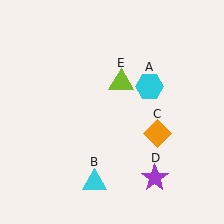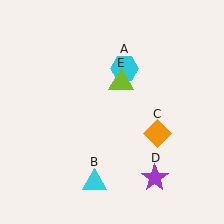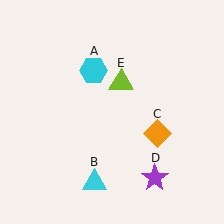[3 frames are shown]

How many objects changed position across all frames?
1 object changed position: cyan hexagon (object A).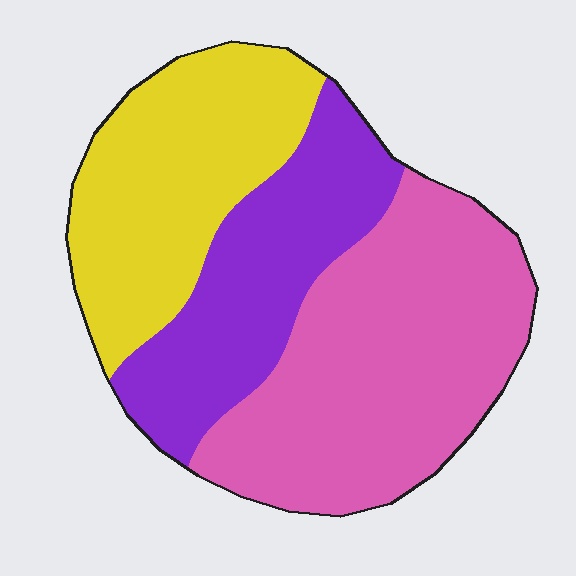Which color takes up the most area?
Pink, at roughly 45%.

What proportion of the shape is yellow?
Yellow takes up between a sixth and a third of the shape.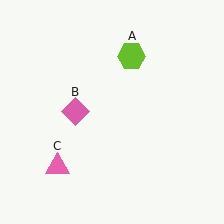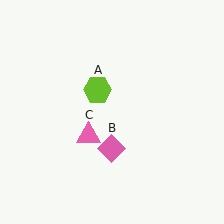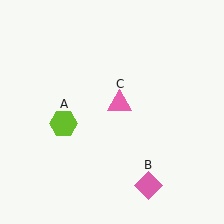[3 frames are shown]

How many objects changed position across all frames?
3 objects changed position: lime hexagon (object A), pink diamond (object B), pink triangle (object C).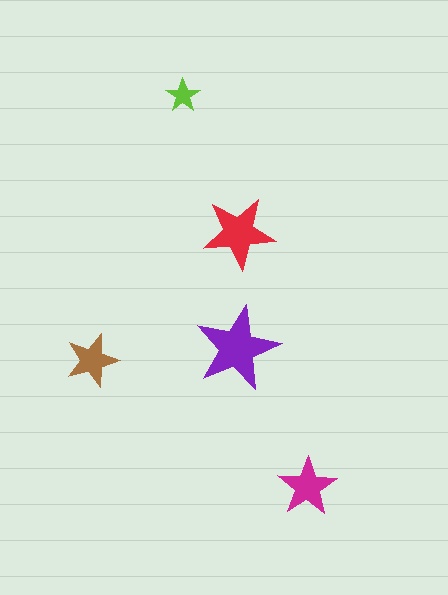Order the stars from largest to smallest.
the purple one, the red one, the magenta one, the brown one, the lime one.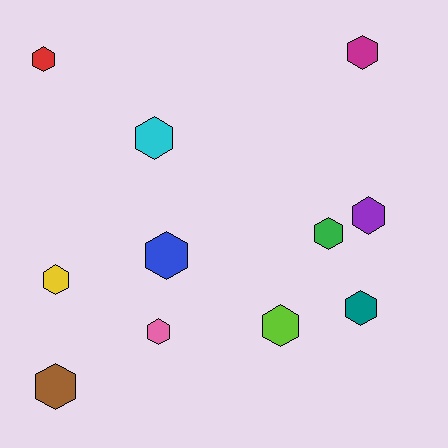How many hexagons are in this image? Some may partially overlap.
There are 11 hexagons.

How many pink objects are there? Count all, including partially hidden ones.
There is 1 pink object.